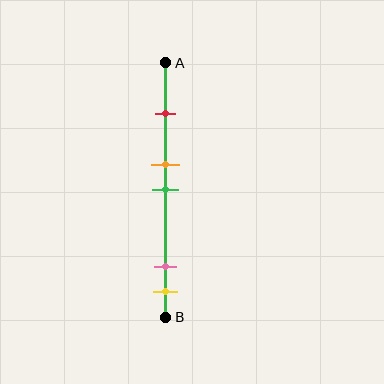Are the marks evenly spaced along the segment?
No, the marks are not evenly spaced.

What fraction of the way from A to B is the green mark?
The green mark is approximately 50% (0.5) of the way from A to B.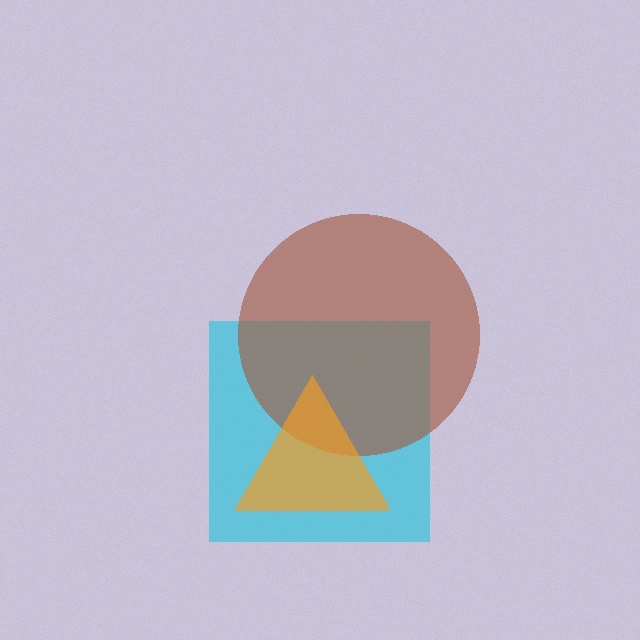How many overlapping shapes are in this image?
There are 3 overlapping shapes in the image.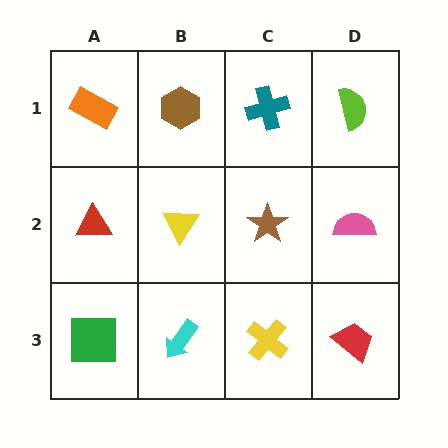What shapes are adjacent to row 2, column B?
A brown hexagon (row 1, column B), a cyan arrow (row 3, column B), a red triangle (row 2, column A), a brown star (row 2, column C).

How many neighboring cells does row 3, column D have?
2.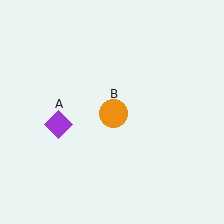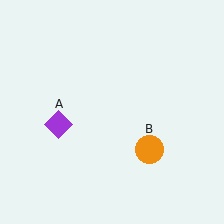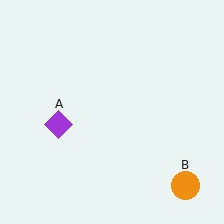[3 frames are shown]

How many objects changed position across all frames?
1 object changed position: orange circle (object B).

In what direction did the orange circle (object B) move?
The orange circle (object B) moved down and to the right.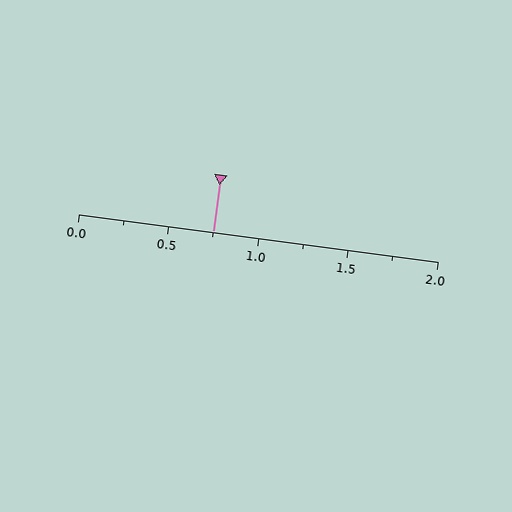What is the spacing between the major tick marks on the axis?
The major ticks are spaced 0.5 apart.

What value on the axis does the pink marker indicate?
The marker indicates approximately 0.75.